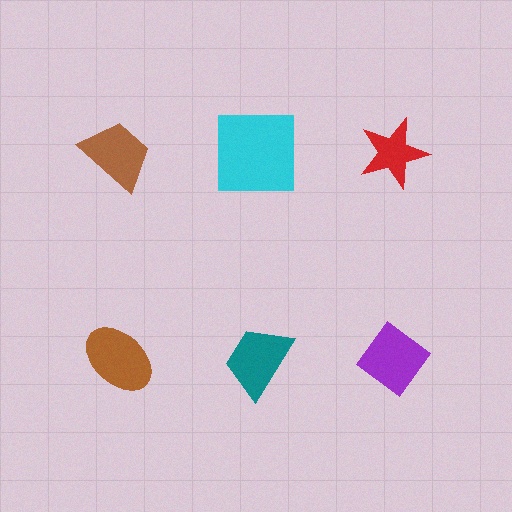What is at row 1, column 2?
A cyan square.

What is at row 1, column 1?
A brown trapezoid.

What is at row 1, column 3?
A red star.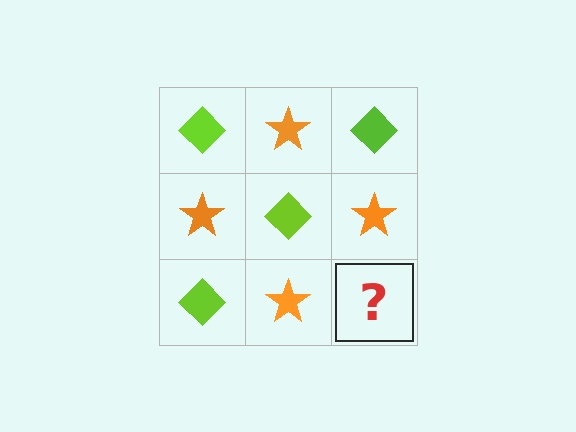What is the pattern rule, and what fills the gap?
The rule is that it alternates lime diamond and orange star in a checkerboard pattern. The gap should be filled with a lime diamond.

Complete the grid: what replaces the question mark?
The question mark should be replaced with a lime diamond.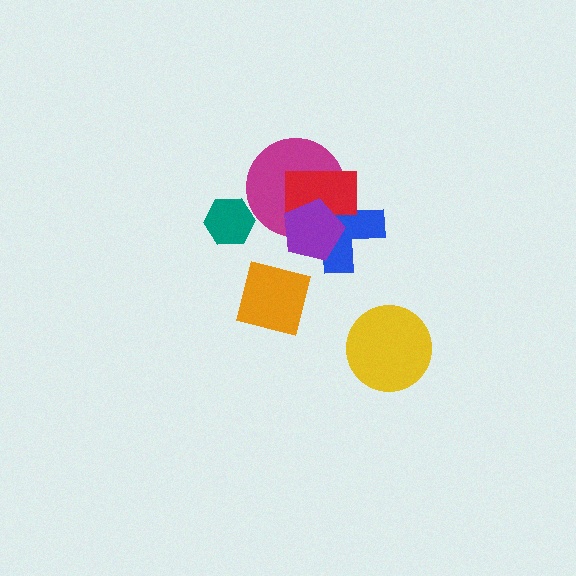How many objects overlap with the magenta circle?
3 objects overlap with the magenta circle.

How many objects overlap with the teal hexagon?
0 objects overlap with the teal hexagon.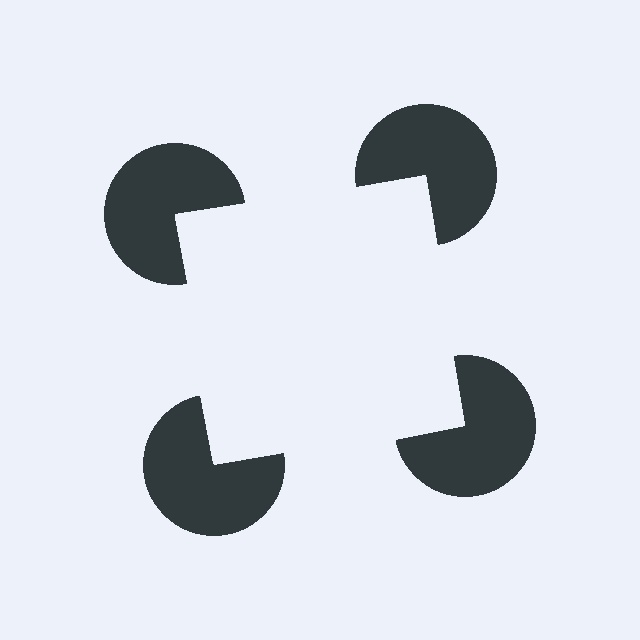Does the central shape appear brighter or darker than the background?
It typically appears slightly brighter than the background, even though no actual brightness change is drawn.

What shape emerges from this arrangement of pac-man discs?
An illusory square — its edges are inferred from the aligned wedge cuts in the pac-man discs, not physically drawn.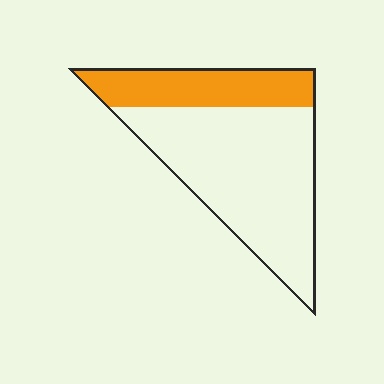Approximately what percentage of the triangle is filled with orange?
Approximately 30%.